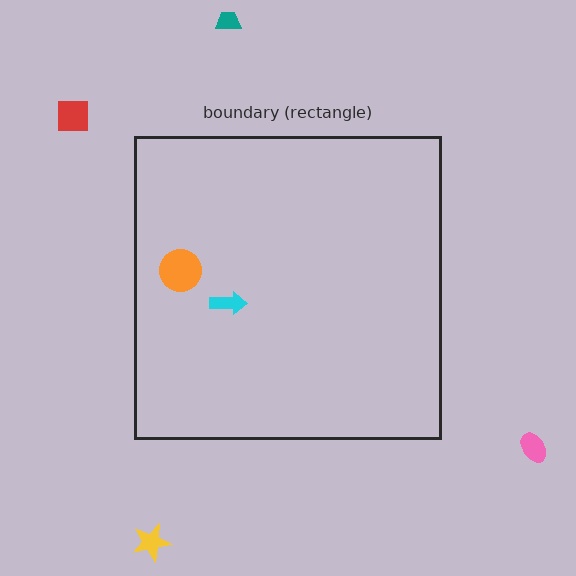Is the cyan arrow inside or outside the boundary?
Inside.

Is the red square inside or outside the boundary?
Outside.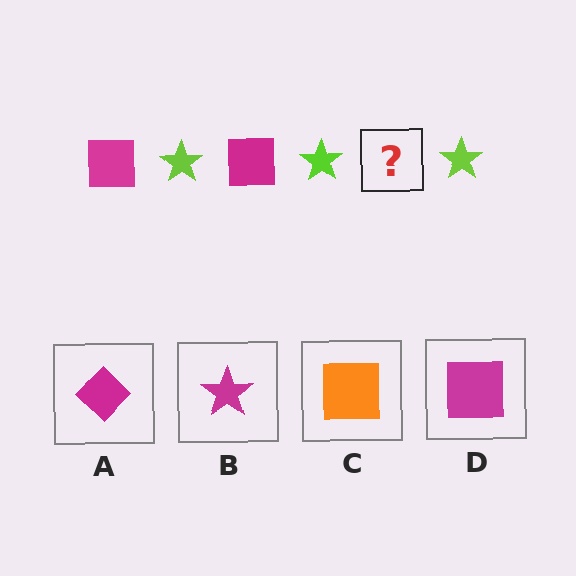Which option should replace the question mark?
Option D.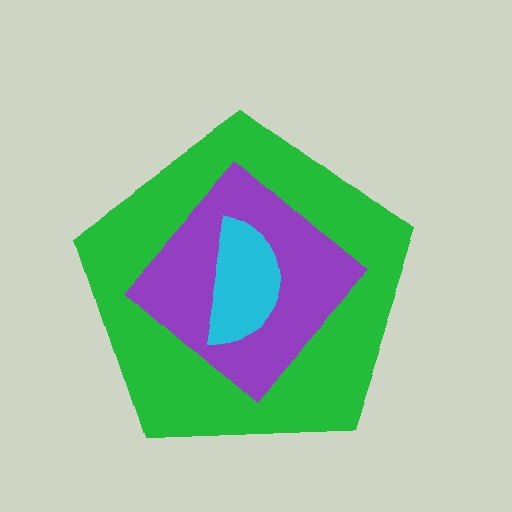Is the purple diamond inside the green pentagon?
Yes.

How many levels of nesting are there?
3.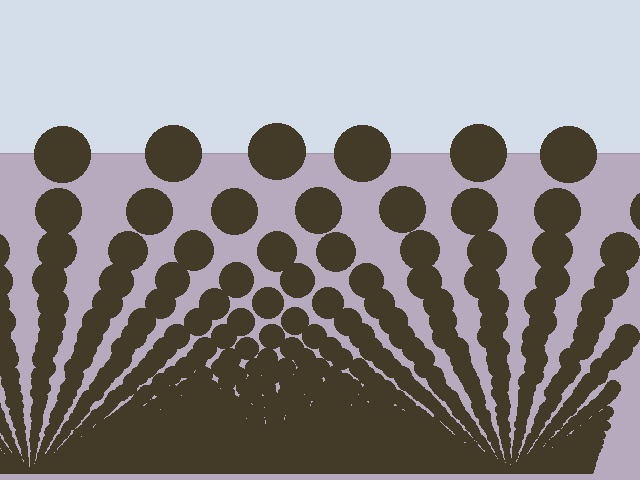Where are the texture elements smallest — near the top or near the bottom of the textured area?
Near the bottom.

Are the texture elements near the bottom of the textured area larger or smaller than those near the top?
Smaller. The gradient is inverted — elements near the bottom are smaller and denser.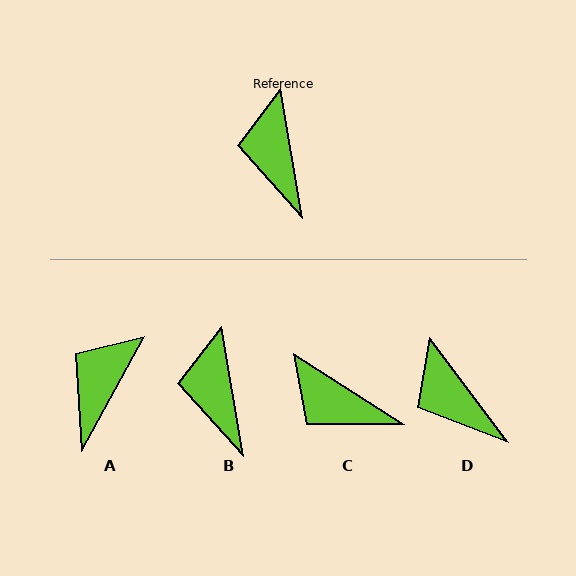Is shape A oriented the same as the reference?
No, it is off by about 39 degrees.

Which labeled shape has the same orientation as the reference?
B.